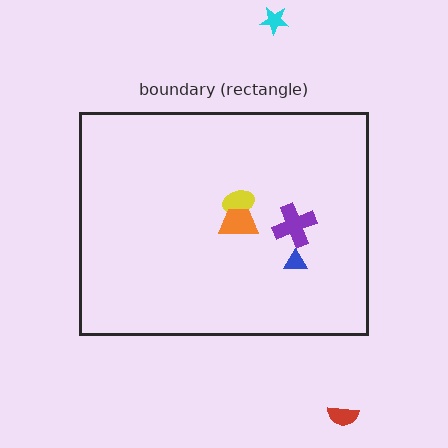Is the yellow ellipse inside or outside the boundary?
Inside.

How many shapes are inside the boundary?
4 inside, 2 outside.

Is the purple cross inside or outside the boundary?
Inside.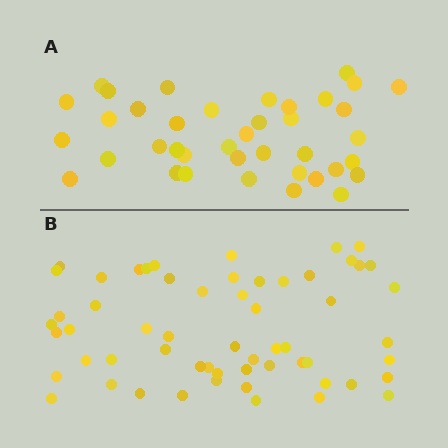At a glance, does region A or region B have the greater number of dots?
Region B (the bottom region) has more dots.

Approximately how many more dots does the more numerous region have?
Region B has approximately 20 more dots than region A.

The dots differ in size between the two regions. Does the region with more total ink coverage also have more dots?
No. Region A has more total ink coverage because its dots are larger, but region B actually contains more individual dots. Total area can be misleading — the number of items is what matters here.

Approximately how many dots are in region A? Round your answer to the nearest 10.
About 40 dots. (The exact count is 39, which rounds to 40.)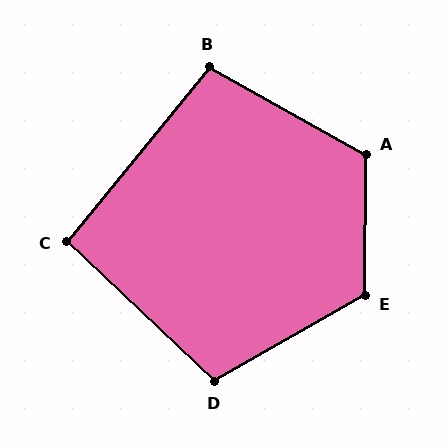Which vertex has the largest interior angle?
E, at approximately 120 degrees.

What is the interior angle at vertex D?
Approximately 107 degrees (obtuse).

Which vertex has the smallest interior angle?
C, at approximately 95 degrees.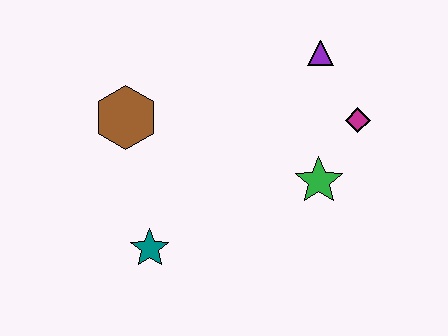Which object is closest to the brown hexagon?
The teal star is closest to the brown hexagon.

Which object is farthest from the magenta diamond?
The teal star is farthest from the magenta diamond.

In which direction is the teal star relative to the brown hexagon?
The teal star is below the brown hexagon.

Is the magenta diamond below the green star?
No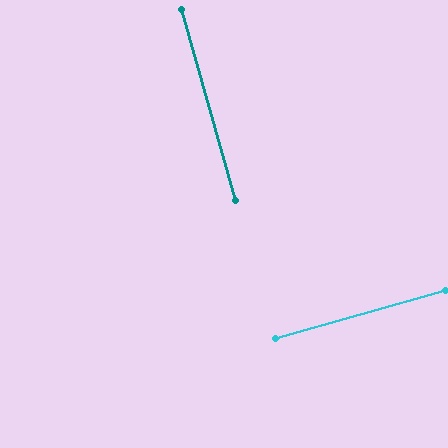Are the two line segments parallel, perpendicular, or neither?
Perpendicular — they meet at approximately 90°.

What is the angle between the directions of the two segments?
Approximately 90 degrees.